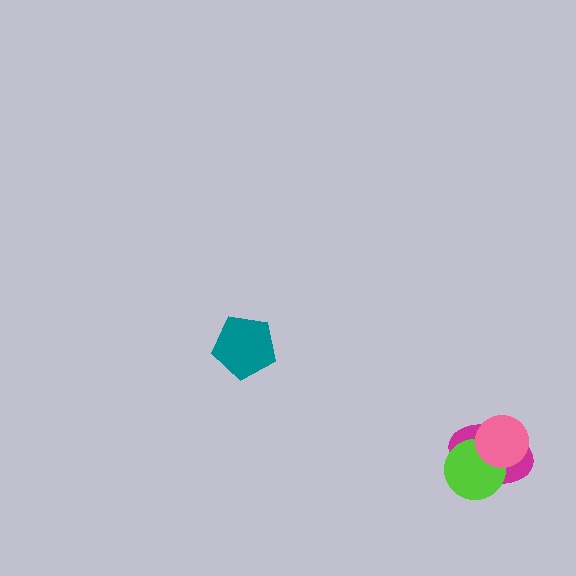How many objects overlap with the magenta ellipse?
2 objects overlap with the magenta ellipse.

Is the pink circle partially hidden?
No, no other shape covers it.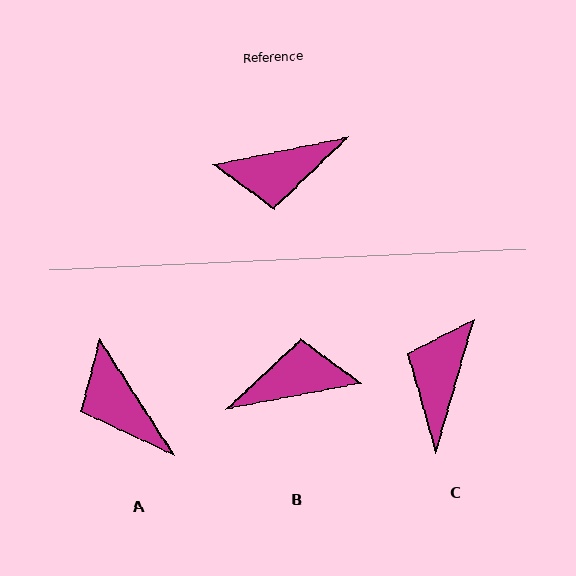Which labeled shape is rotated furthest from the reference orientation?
B, about 179 degrees away.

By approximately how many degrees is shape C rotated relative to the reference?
Approximately 118 degrees clockwise.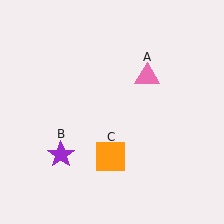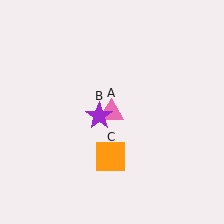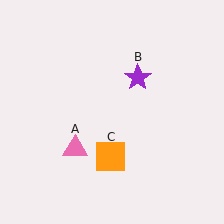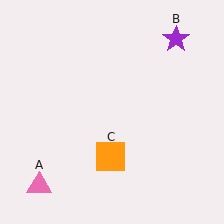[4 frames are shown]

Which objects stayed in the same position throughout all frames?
Orange square (object C) remained stationary.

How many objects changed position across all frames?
2 objects changed position: pink triangle (object A), purple star (object B).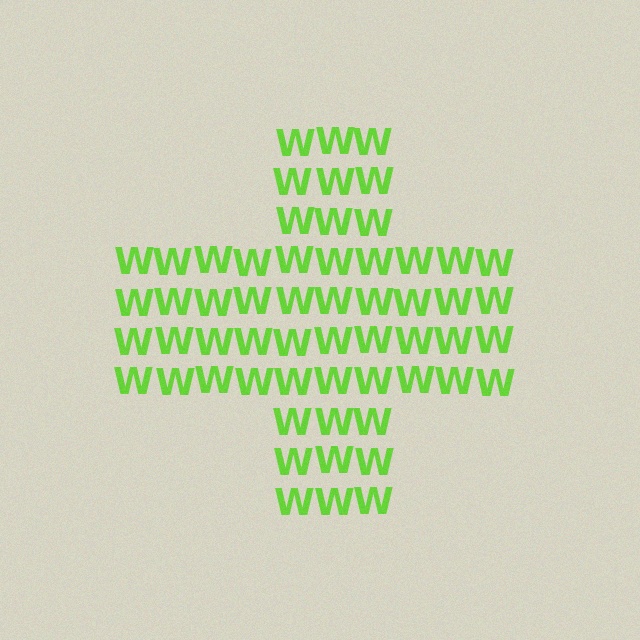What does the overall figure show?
The overall figure shows a cross.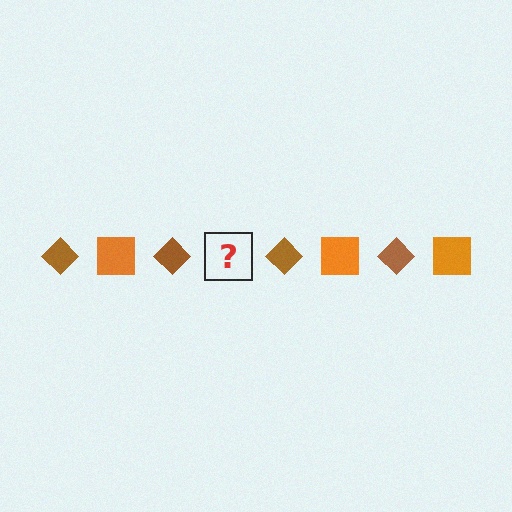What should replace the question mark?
The question mark should be replaced with an orange square.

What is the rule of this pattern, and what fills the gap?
The rule is that the pattern alternates between brown diamond and orange square. The gap should be filled with an orange square.